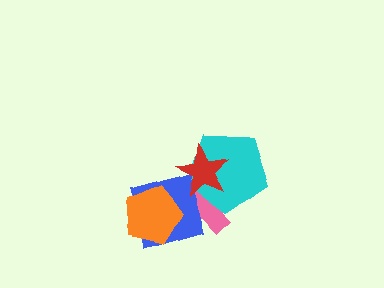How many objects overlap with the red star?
2 objects overlap with the red star.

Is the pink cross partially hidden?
Yes, it is partially covered by another shape.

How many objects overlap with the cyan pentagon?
2 objects overlap with the cyan pentagon.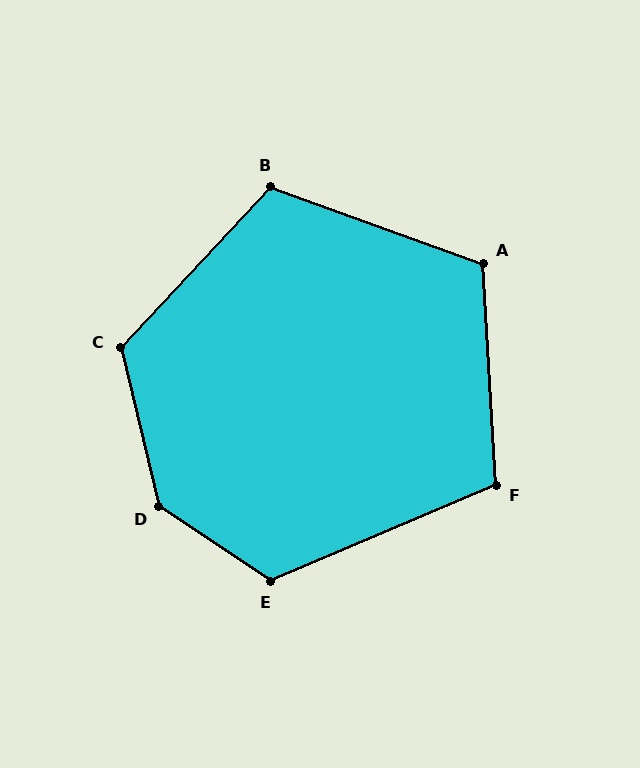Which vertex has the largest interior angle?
D, at approximately 137 degrees.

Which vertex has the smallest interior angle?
F, at approximately 110 degrees.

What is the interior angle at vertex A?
Approximately 113 degrees (obtuse).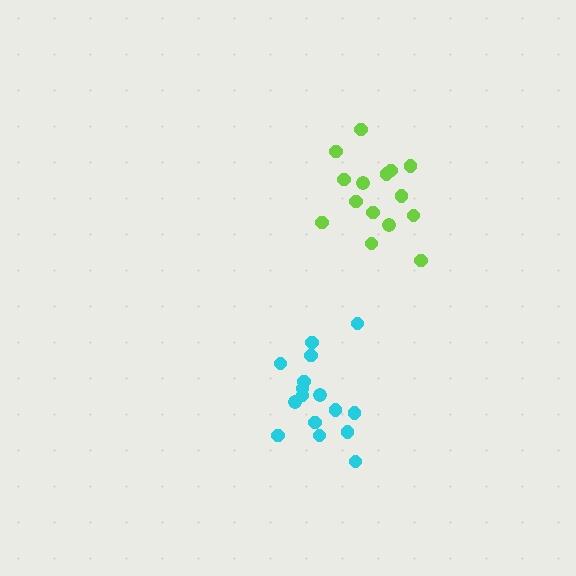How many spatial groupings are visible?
There are 2 spatial groupings.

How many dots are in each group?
Group 1: 16 dots, Group 2: 15 dots (31 total).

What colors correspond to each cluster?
The clusters are colored: cyan, lime.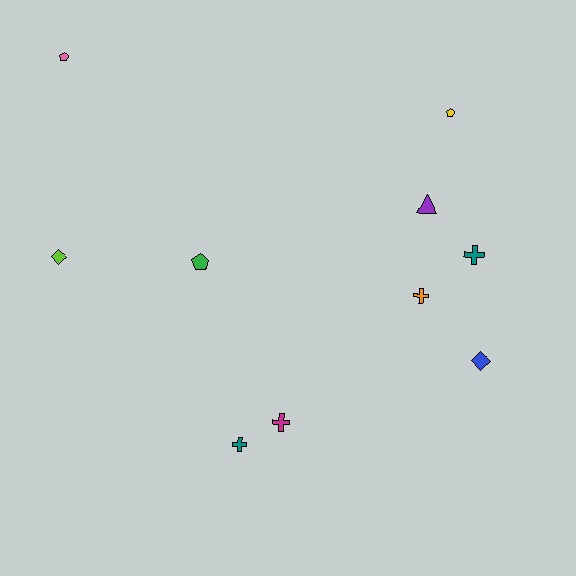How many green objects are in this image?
There is 1 green object.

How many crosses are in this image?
There are 4 crosses.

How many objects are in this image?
There are 10 objects.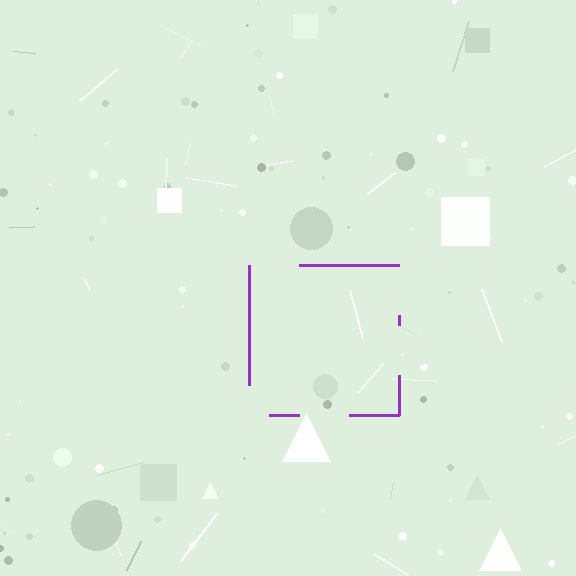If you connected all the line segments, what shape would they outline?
They would outline a square.